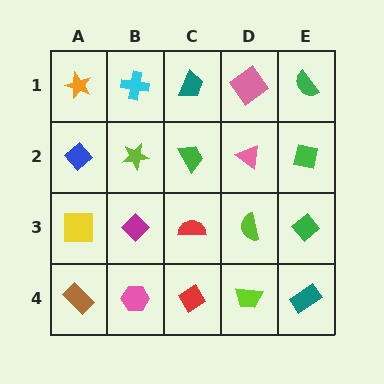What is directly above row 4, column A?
A yellow square.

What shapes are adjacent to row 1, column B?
A lime star (row 2, column B), an orange star (row 1, column A), a teal trapezoid (row 1, column C).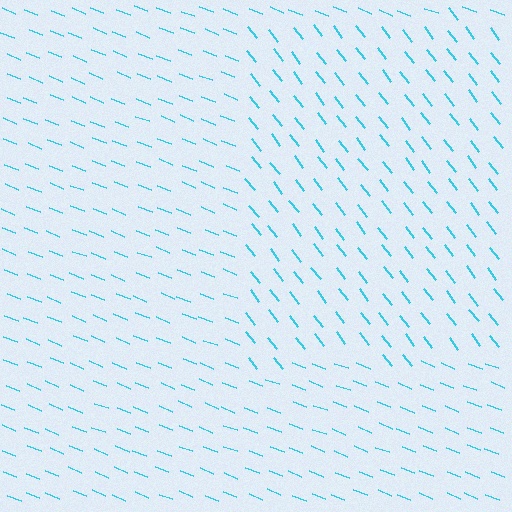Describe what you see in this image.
The image is filled with small cyan line segments. A rectangle region in the image has lines oriented differently from the surrounding lines, creating a visible texture boundary.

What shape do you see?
I see a rectangle.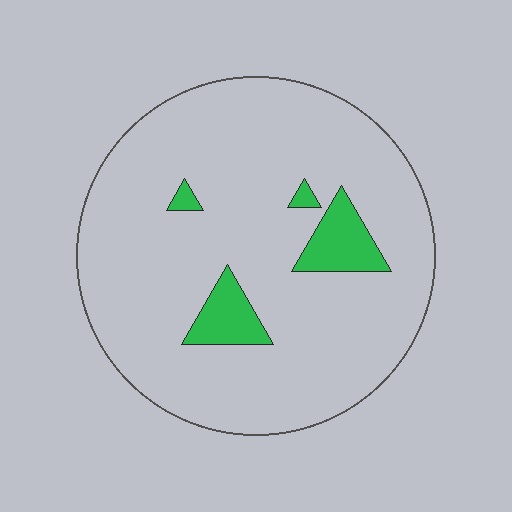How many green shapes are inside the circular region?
4.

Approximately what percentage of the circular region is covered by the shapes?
Approximately 10%.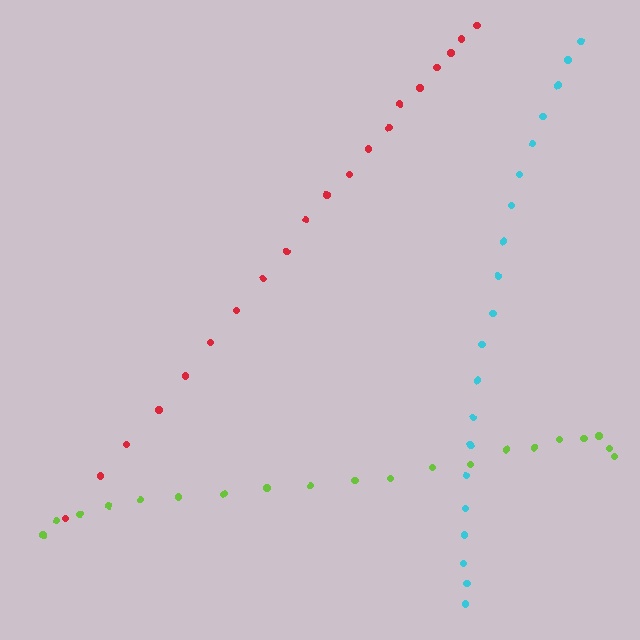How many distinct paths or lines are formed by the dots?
There are 3 distinct paths.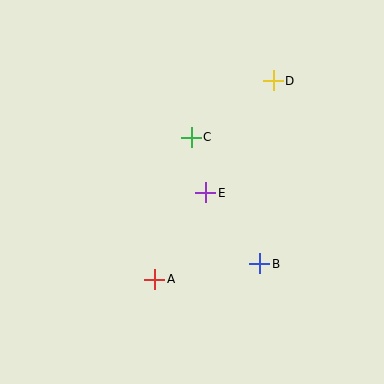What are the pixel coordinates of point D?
Point D is at (273, 81).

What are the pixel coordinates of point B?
Point B is at (260, 264).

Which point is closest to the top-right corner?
Point D is closest to the top-right corner.